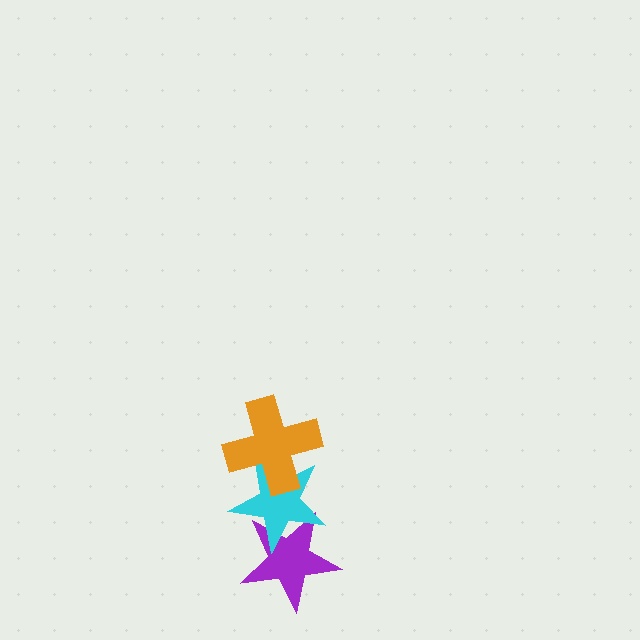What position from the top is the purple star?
The purple star is 3rd from the top.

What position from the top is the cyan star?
The cyan star is 2nd from the top.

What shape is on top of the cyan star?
The orange cross is on top of the cyan star.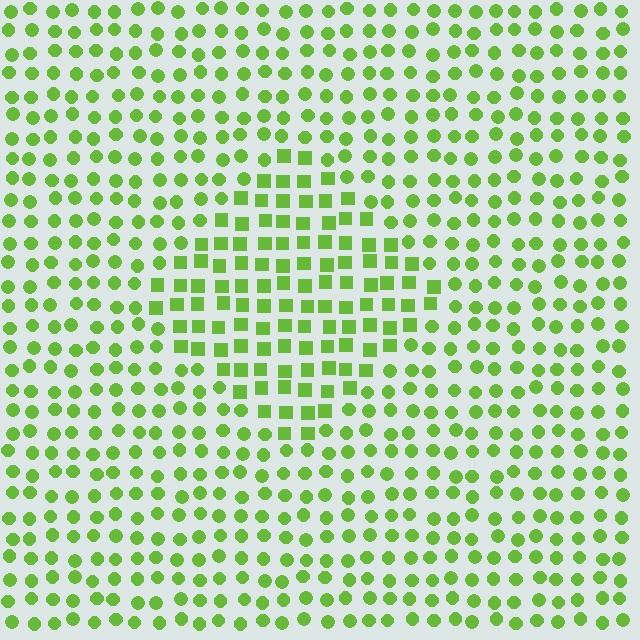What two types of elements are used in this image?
The image uses squares inside the diamond region and circles outside it.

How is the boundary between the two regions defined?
The boundary is defined by a change in element shape: squares inside vs. circles outside. All elements share the same color and spacing.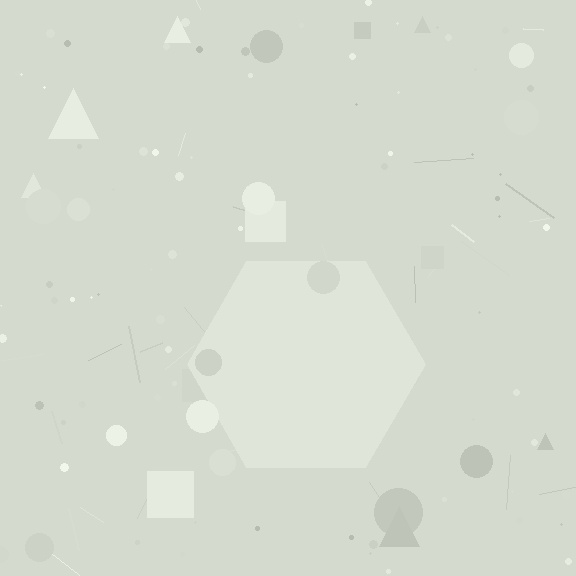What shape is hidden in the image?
A hexagon is hidden in the image.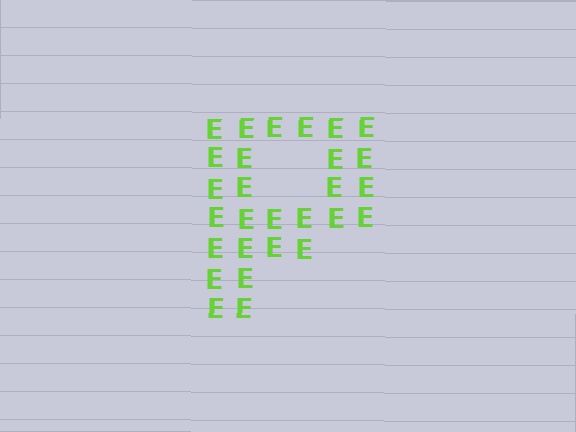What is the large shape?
The large shape is the letter P.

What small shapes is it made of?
It is made of small letter E's.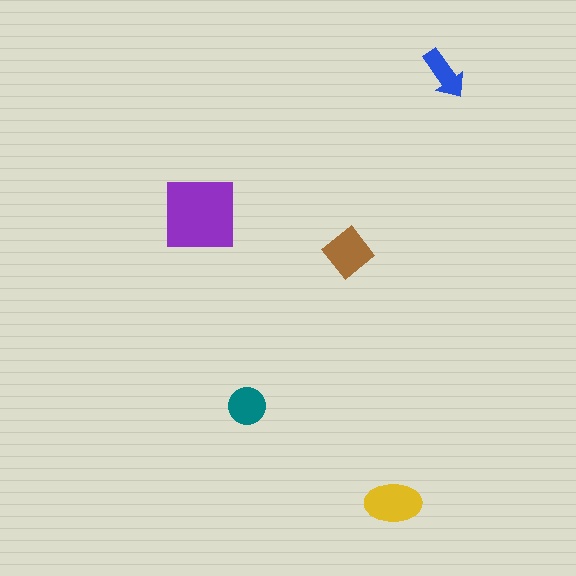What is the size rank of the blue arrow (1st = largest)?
5th.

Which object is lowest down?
The yellow ellipse is bottommost.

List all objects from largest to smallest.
The purple square, the yellow ellipse, the brown diamond, the teal circle, the blue arrow.